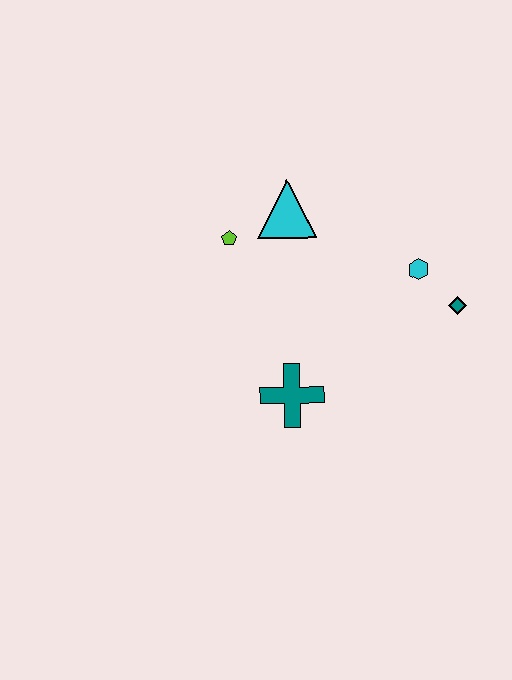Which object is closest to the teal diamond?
The cyan hexagon is closest to the teal diamond.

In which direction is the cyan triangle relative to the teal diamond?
The cyan triangle is to the left of the teal diamond.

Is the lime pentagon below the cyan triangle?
Yes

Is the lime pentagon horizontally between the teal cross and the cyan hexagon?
No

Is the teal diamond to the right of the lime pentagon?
Yes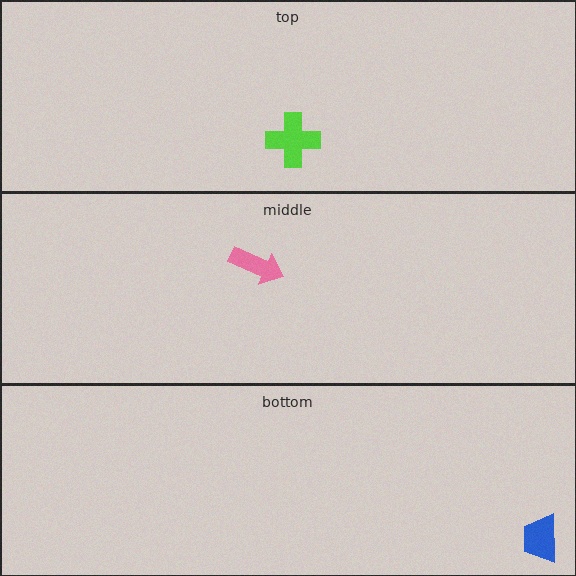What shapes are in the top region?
The lime cross.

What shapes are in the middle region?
The pink arrow.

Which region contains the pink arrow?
The middle region.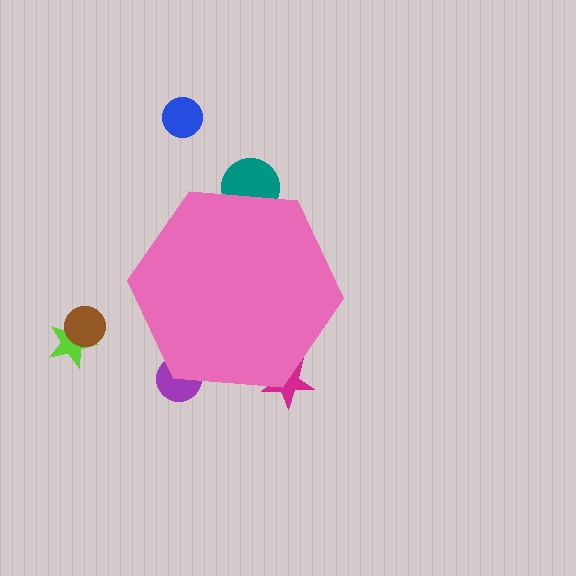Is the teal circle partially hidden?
Yes, the teal circle is partially hidden behind the pink hexagon.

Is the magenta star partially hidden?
Yes, the magenta star is partially hidden behind the pink hexagon.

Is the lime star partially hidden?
No, the lime star is fully visible.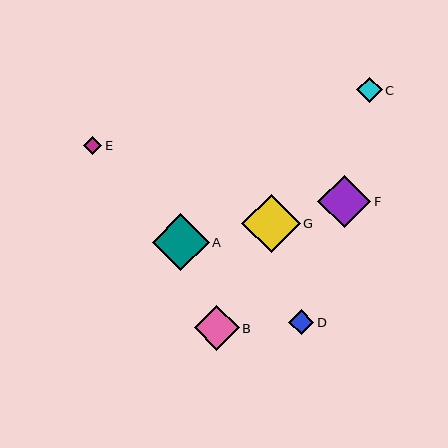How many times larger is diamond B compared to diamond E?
Diamond B is approximately 2.5 times the size of diamond E.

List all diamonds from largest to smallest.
From largest to smallest: G, A, F, B, C, D, E.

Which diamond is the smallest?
Diamond E is the smallest with a size of approximately 18 pixels.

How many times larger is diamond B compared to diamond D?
Diamond B is approximately 1.8 times the size of diamond D.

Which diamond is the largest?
Diamond G is the largest with a size of approximately 59 pixels.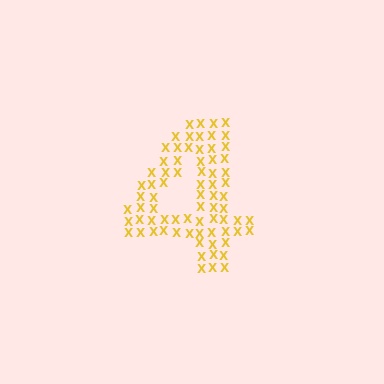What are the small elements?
The small elements are letter X's.